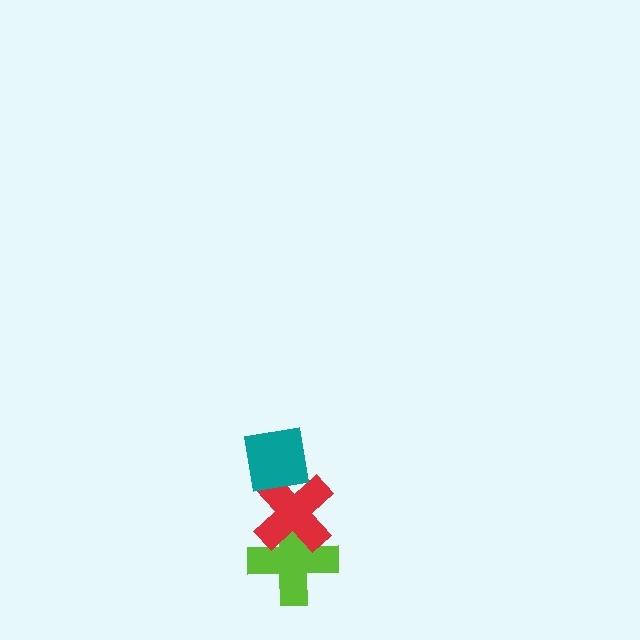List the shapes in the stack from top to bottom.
From top to bottom: the teal square, the red cross, the lime cross.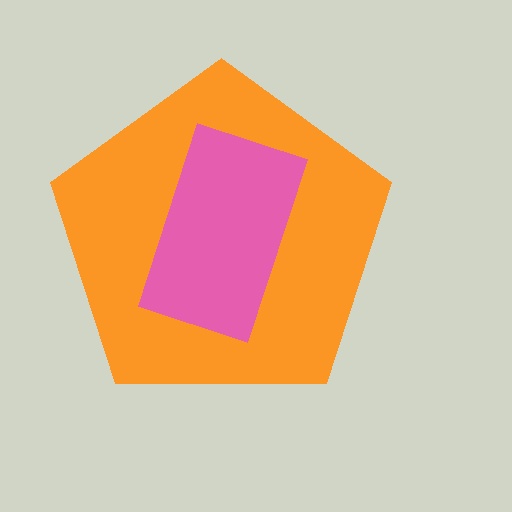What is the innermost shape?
The pink rectangle.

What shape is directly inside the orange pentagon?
The pink rectangle.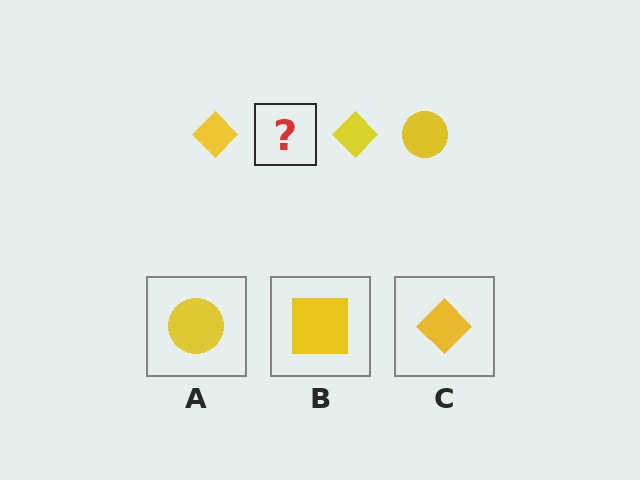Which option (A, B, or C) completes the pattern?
A.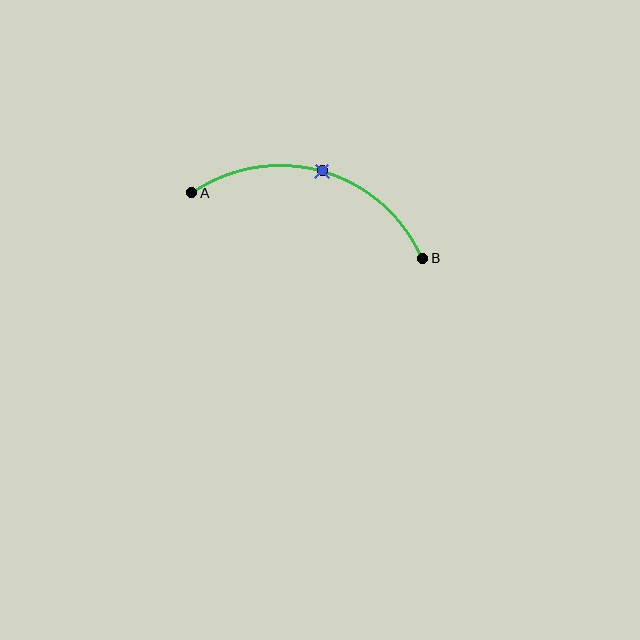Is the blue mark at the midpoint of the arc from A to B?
Yes. The blue mark lies on the arc at equal arc-length from both A and B — it is the arc midpoint.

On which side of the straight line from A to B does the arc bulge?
The arc bulges above the straight line connecting A and B.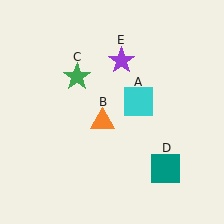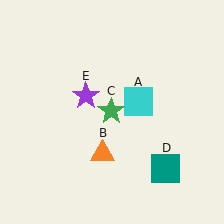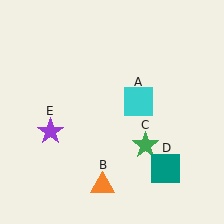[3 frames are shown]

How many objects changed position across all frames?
3 objects changed position: orange triangle (object B), green star (object C), purple star (object E).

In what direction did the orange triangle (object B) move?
The orange triangle (object B) moved down.